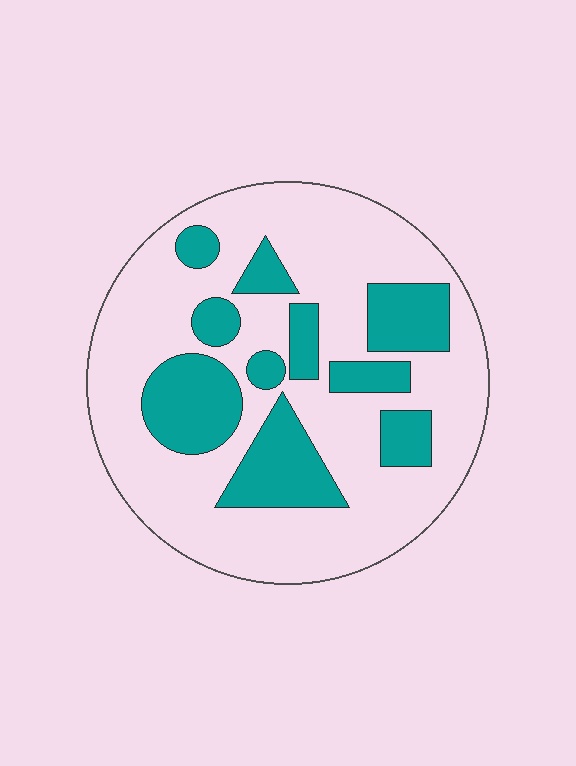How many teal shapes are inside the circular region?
10.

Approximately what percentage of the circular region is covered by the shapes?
Approximately 30%.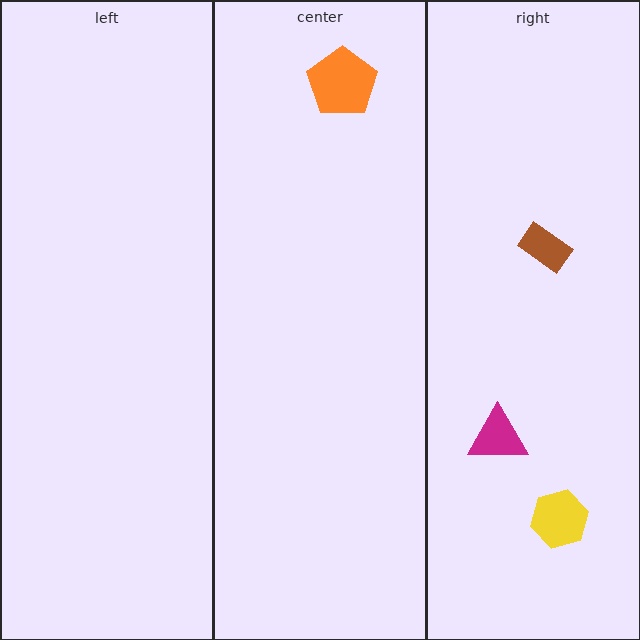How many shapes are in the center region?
1.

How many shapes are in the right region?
3.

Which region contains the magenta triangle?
The right region.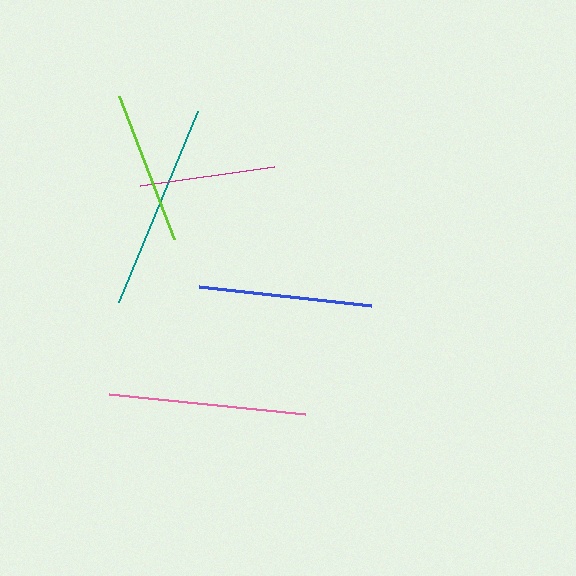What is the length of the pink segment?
The pink segment is approximately 197 pixels long.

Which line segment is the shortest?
The magenta line is the shortest at approximately 135 pixels.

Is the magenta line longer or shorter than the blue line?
The blue line is longer than the magenta line.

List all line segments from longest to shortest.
From longest to shortest: teal, pink, blue, lime, magenta.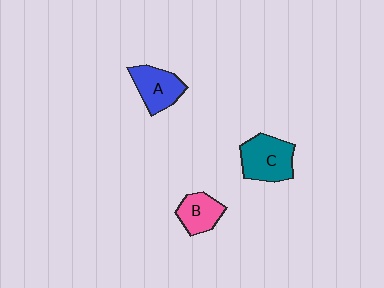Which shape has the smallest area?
Shape B (pink).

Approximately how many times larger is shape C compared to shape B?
Approximately 1.5 times.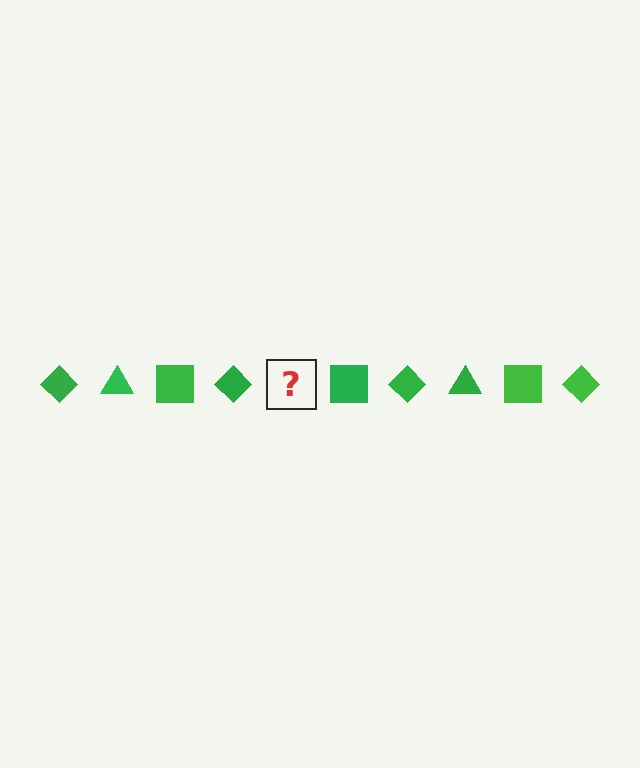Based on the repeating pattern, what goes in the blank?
The blank should be a green triangle.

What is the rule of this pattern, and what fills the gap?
The rule is that the pattern cycles through diamond, triangle, square shapes in green. The gap should be filled with a green triangle.